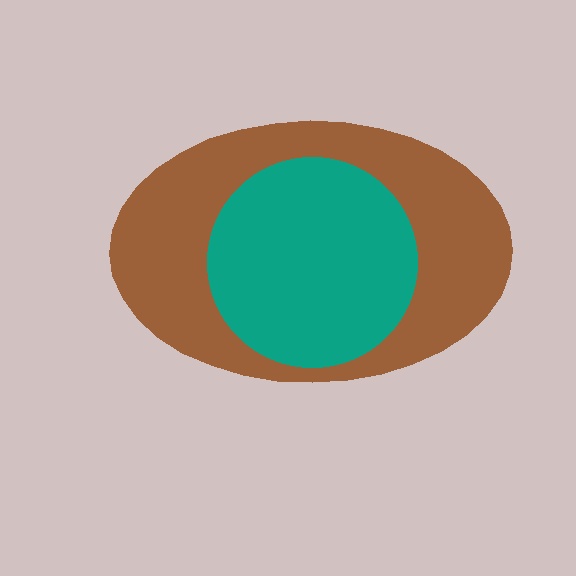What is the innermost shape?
The teal circle.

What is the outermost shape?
The brown ellipse.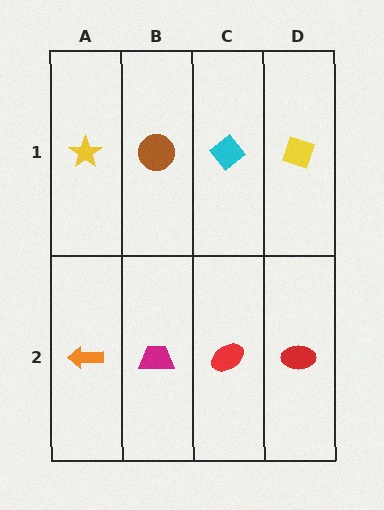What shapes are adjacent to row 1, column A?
An orange arrow (row 2, column A), a brown circle (row 1, column B).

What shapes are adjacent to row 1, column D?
A red ellipse (row 2, column D), a cyan diamond (row 1, column C).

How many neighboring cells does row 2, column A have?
2.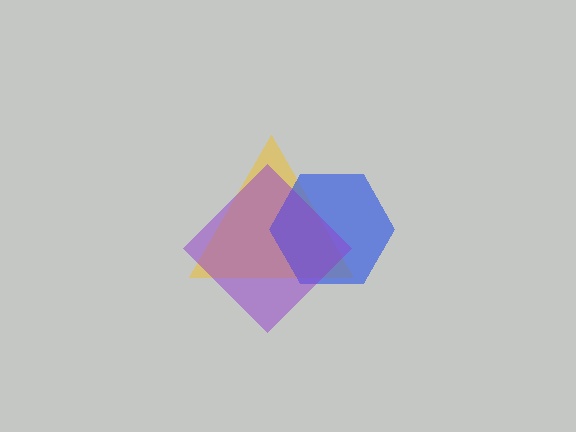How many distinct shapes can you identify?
There are 3 distinct shapes: a yellow triangle, a blue hexagon, a purple diamond.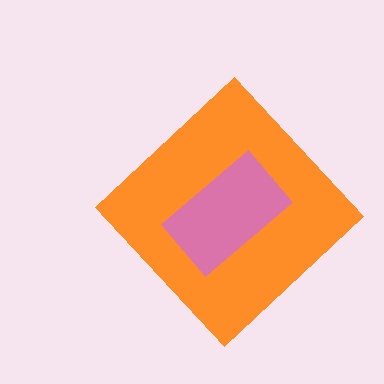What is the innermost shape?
The pink rectangle.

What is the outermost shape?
The orange diamond.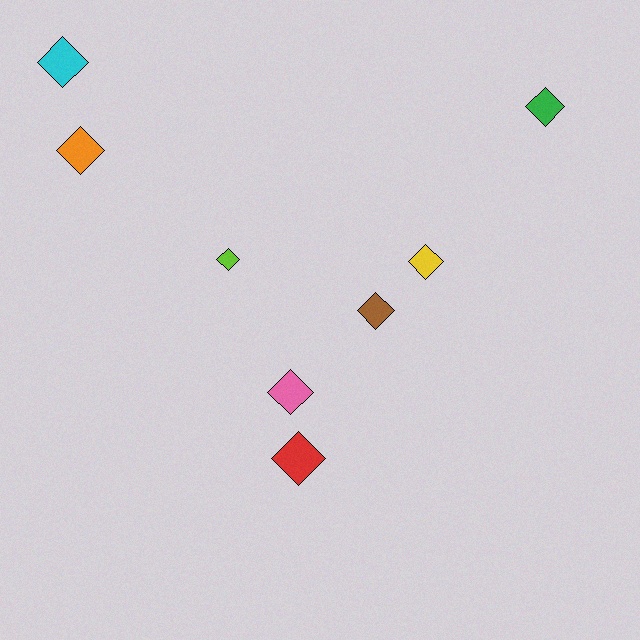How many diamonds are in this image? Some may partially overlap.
There are 8 diamonds.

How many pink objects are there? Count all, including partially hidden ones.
There is 1 pink object.